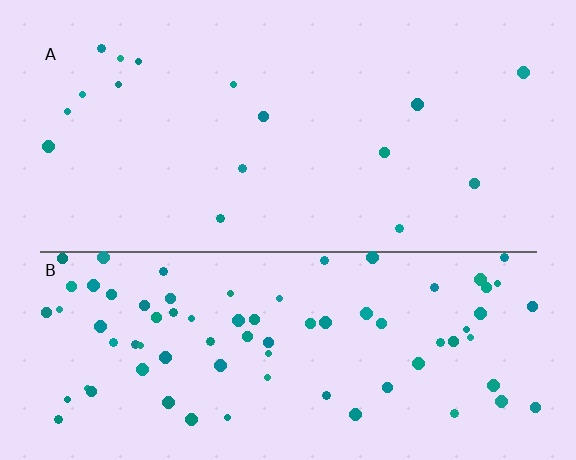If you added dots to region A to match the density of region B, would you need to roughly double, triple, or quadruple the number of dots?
Approximately quadruple.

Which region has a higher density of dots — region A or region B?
B (the bottom).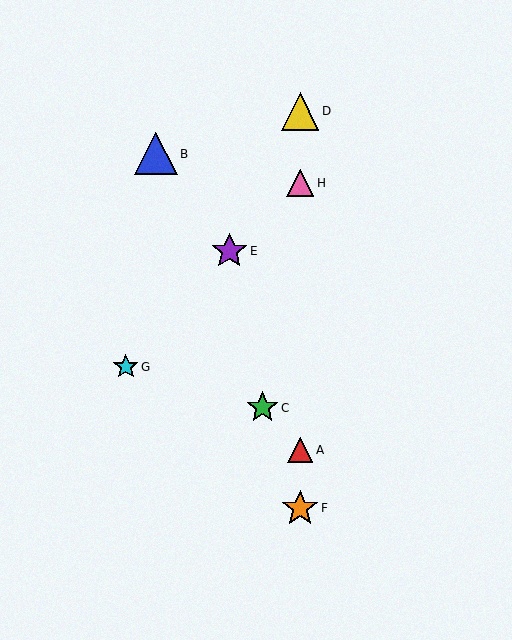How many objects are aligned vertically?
4 objects (A, D, F, H) are aligned vertically.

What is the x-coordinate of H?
Object H is at x≈300.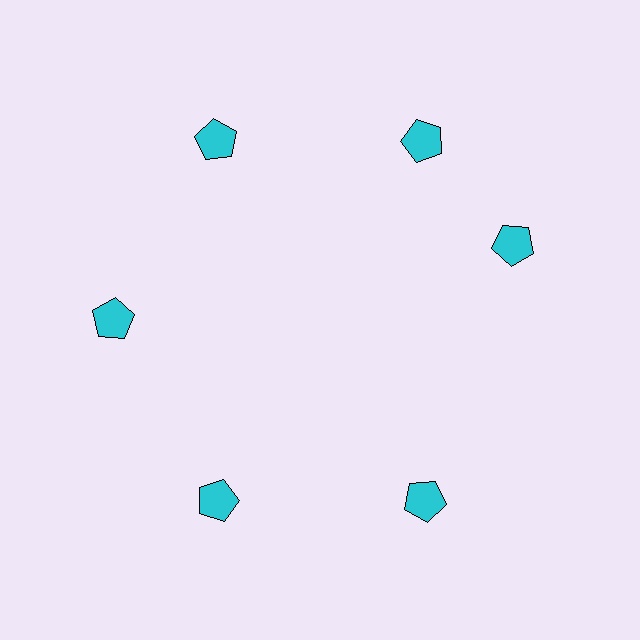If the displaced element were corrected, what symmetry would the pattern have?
It would have 6-fold rotational symmetry — the pattern would map onto itself every 60 degrees.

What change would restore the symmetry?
The symmetry would be restored by rotating it back into even spacing with its neighbors so that all 6 pentagons sit at equal angles and equal distance from the center.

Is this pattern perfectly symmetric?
No. The 6 cyan pentagons are arranged in a ring, but one element near the 3 o'clock position is rotated out of alignment along the ring, breaking the 6-fold rotational symmetry.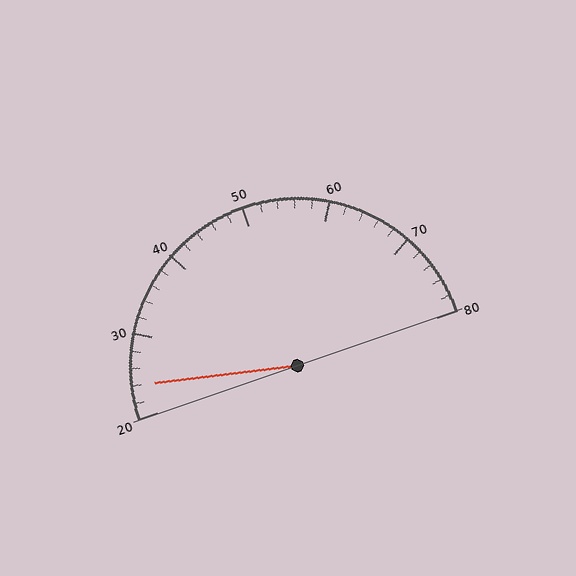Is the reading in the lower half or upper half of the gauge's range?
The reading is in the lower half of the range (20 to 80).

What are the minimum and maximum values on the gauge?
The gauge ranges from 20 to 80.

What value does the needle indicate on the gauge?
The needle indicates approximately 24.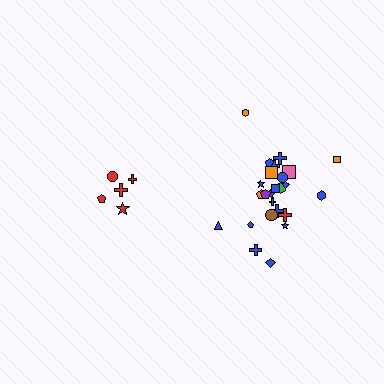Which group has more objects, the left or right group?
The right group.